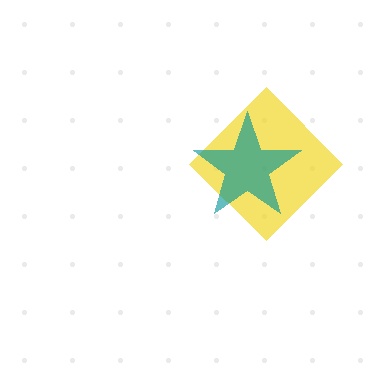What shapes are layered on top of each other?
The layered shapes are: a yellow diamond, a teal star.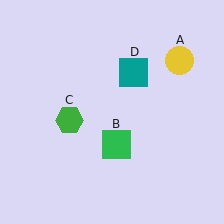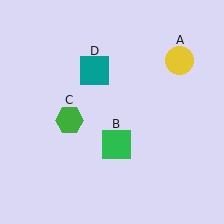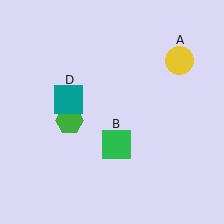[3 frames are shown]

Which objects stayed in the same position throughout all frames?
Yellow circle (object A) and green square (object B) and green hexagon (object C) remained stationary.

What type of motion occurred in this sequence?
The teal square (object D) rotated counterclockwise around the center of the scene.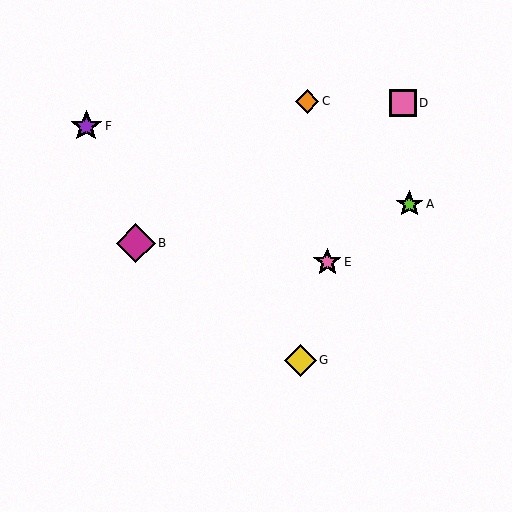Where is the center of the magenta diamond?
The center of the magenta diamond is at (136, 243).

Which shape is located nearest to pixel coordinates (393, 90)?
The pink square (labeled D) at (403, 103) is nearest to that location.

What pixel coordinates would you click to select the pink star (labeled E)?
Click at (327, 262) to select the pink star E.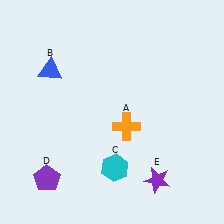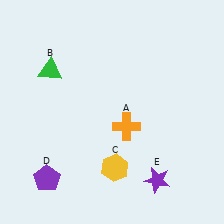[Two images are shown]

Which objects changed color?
B changed from blue to green. C changed from cyan to yellow.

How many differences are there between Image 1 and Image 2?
There are 2 differences between the two images.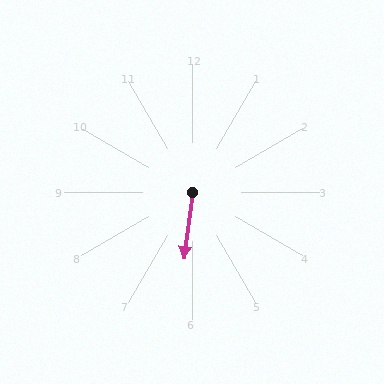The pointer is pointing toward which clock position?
Roughly 6 o'clock.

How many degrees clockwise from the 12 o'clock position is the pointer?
Approximately 187 degrees.